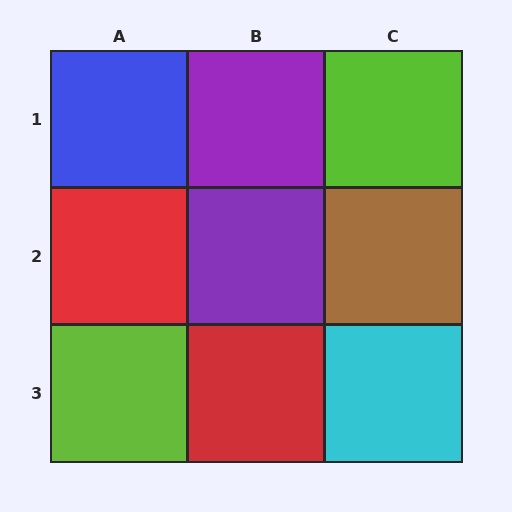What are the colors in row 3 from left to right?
Lime, red, cyan.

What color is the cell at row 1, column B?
Purple.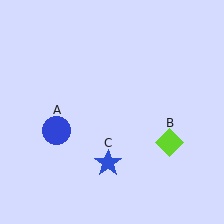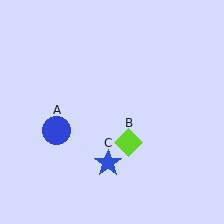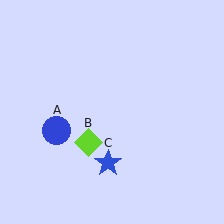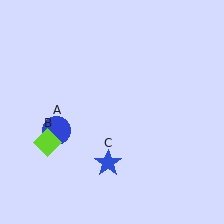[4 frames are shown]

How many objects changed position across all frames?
1 object changed position: lime diamond (object B).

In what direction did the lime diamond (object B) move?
The lime diamond (object B) moved left.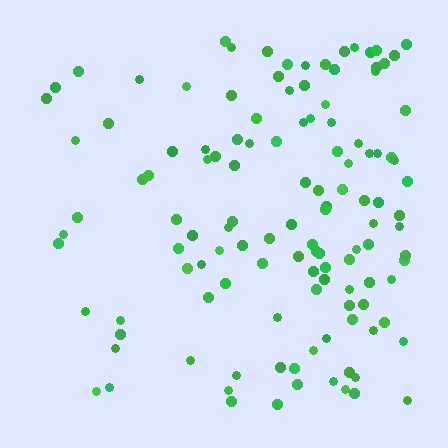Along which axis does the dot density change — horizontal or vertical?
Horizontal.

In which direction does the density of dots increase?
From left to right, with the right side densest.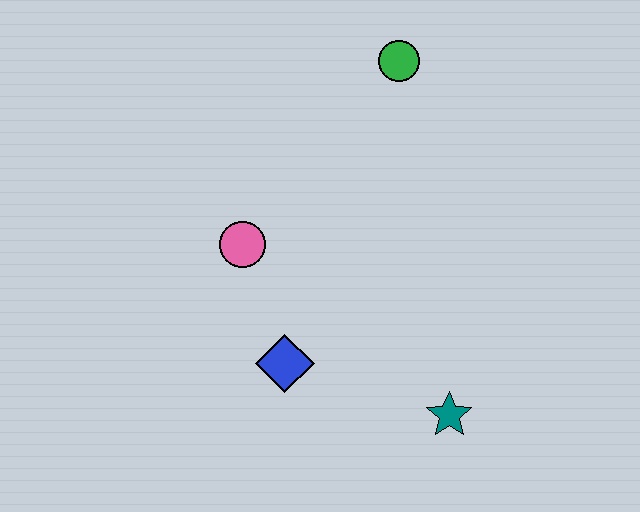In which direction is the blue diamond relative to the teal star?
The blue diamond is to the left of the teal star.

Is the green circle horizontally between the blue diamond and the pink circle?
No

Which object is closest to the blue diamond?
The pink circle is closest to the blue diamond.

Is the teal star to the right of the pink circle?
Yes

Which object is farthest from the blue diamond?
The green circle is farthest from the blue diamond.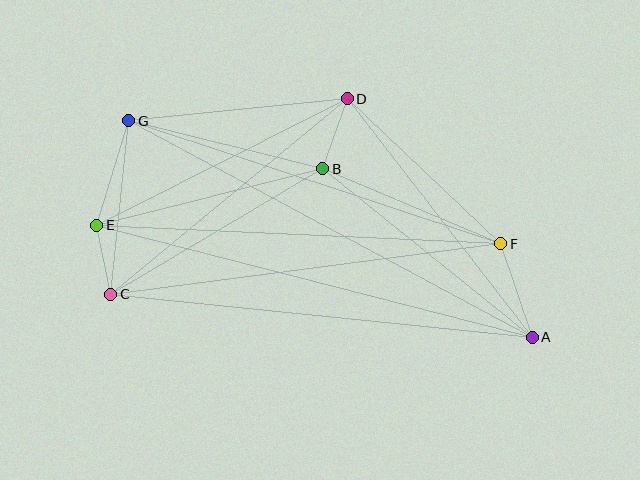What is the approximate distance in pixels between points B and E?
The distance between B and E is approximately 233 pixels.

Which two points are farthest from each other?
Points A and G are farthest from each other.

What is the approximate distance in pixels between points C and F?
The distance between C and F is approximately 393 pixels.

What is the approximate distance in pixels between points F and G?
The distance between F and G is approximately 392 pixels.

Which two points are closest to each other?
Points C and E are closest to each other.